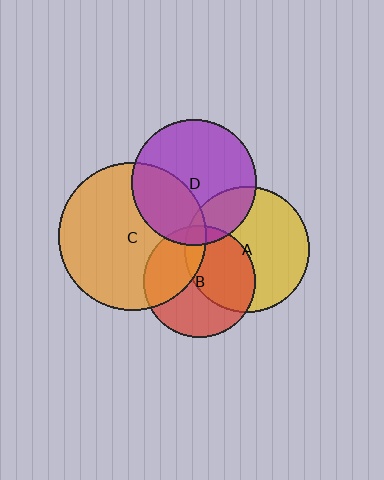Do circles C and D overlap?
Yes.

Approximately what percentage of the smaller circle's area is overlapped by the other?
Approximately 35%.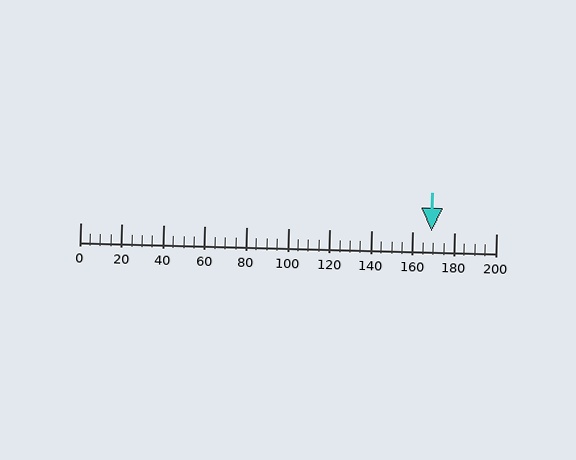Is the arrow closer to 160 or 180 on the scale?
The arrow is closer to 160.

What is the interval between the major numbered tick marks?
The major tick marks are spaced 20 units apart.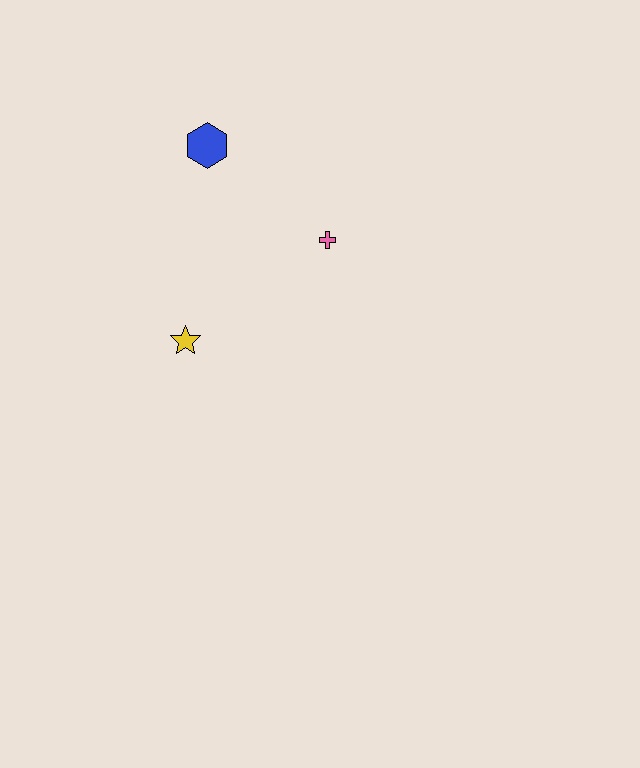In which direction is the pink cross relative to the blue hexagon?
The pink cross is to the right of the blue hexagon.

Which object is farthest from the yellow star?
The blue hexagon is farthest from the yellow star.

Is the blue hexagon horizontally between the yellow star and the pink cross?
Yes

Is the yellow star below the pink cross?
Yes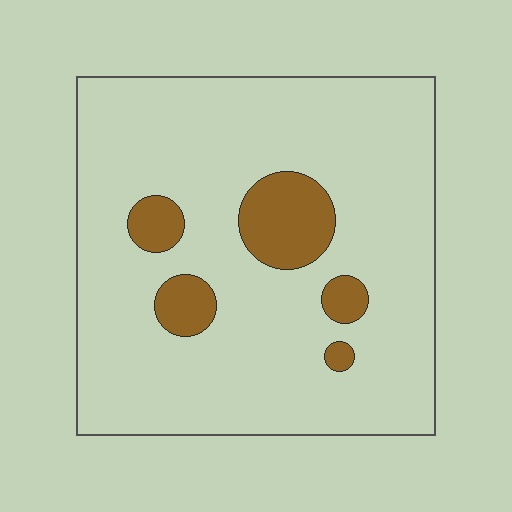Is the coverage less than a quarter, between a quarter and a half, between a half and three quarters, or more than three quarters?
Less than a quarter.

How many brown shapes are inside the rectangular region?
5.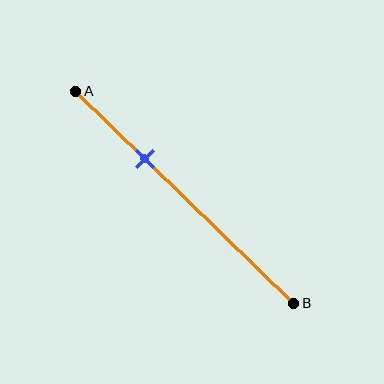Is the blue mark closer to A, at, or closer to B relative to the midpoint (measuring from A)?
The blue mark is closer to point A than the midpoint of segment AB.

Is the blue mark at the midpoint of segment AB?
No, the mark is at about 30% from A, not at the 50% midpoint.